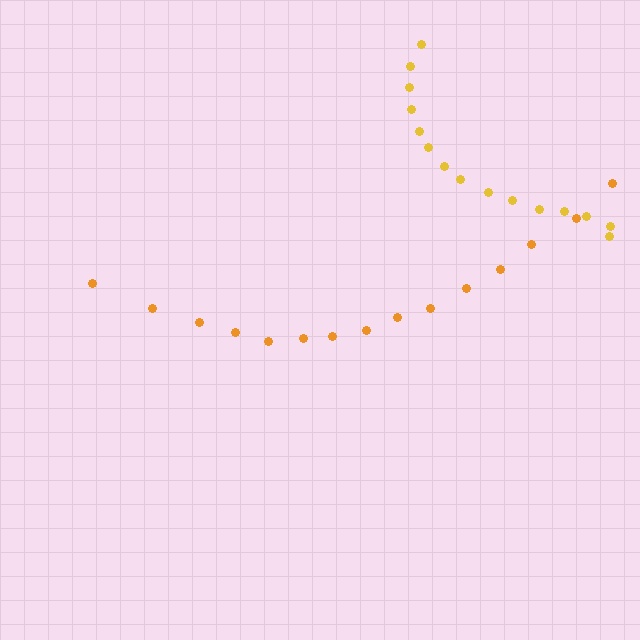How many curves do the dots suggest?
There are 2 distinct paths.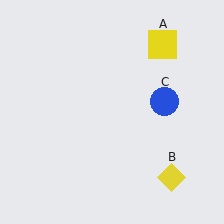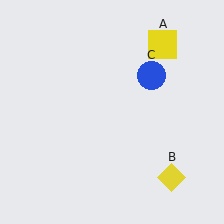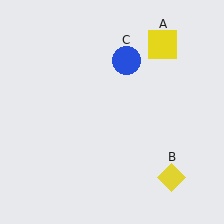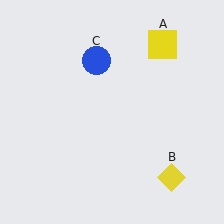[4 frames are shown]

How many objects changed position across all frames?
1 object changed position: blue circle (object C).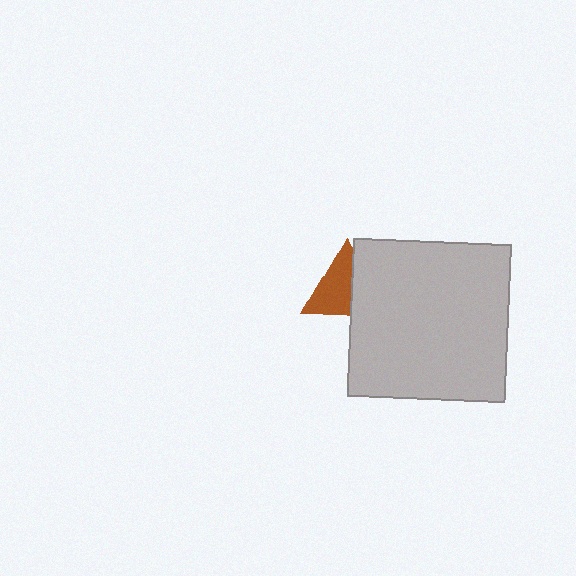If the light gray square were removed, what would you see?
You would see the complete brown triangle.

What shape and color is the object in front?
The object in front is a light gray square.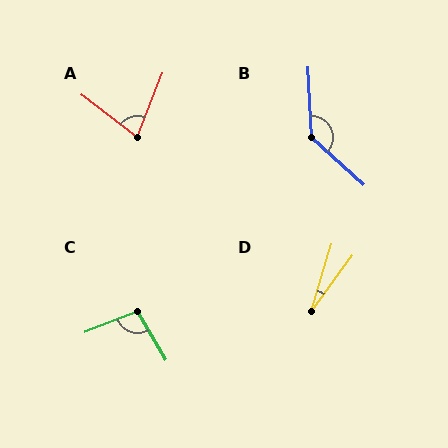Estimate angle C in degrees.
Approximately 99 degrees.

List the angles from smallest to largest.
D (20°), A (74°), C (99°), B (135°).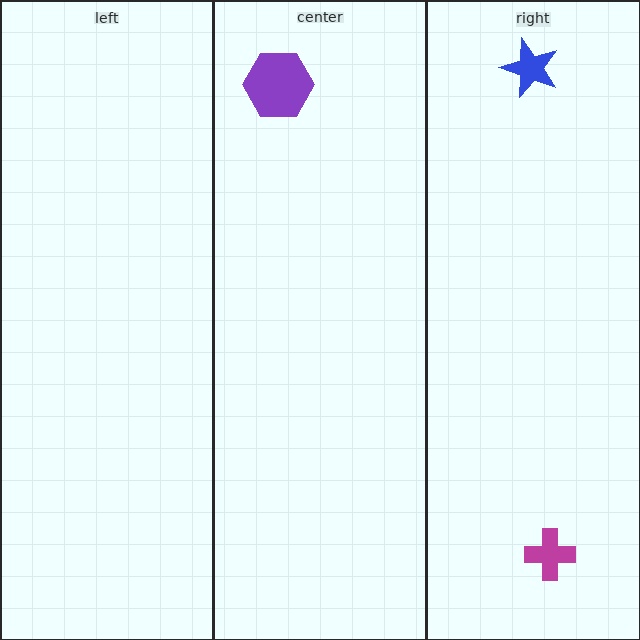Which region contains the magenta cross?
The right region.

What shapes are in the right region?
The blue star, the magenta cross.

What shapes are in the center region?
The purple hexagon.